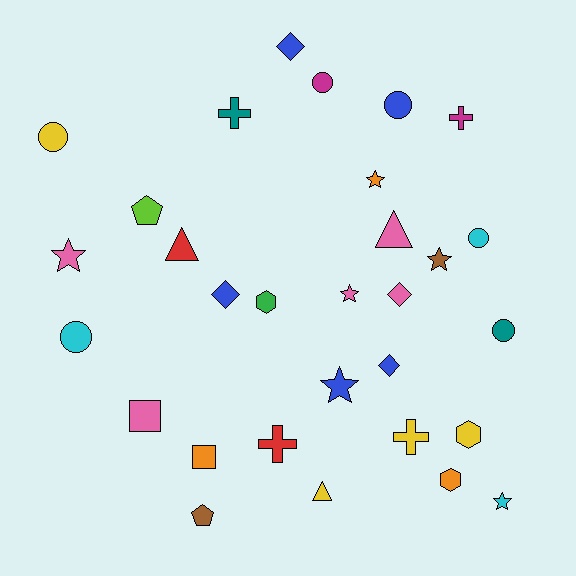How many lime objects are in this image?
There is 1 lime object.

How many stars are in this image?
There are 6 stars.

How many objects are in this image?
There are 30 objects.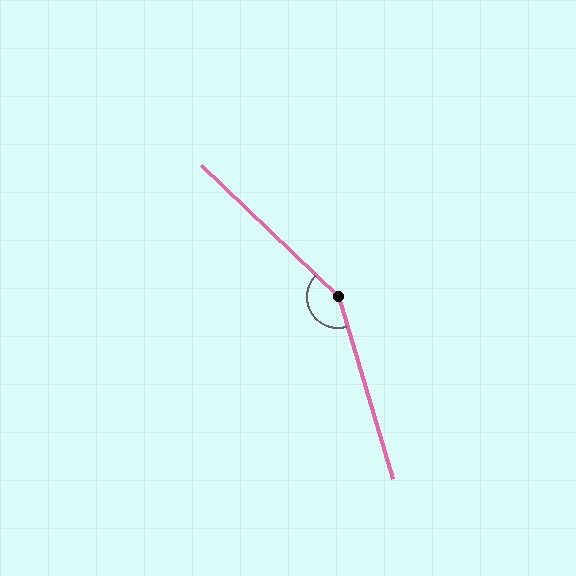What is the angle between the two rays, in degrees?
Approximately 151 degrees.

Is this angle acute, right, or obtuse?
It is obtuse.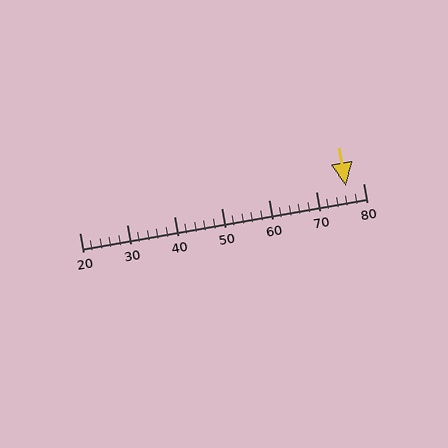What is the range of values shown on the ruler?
The ruler shows values from 20 to 80.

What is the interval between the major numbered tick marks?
The major tick marks are spaced 10 units apart.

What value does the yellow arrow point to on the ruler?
The yellow arrow points to approximately 76.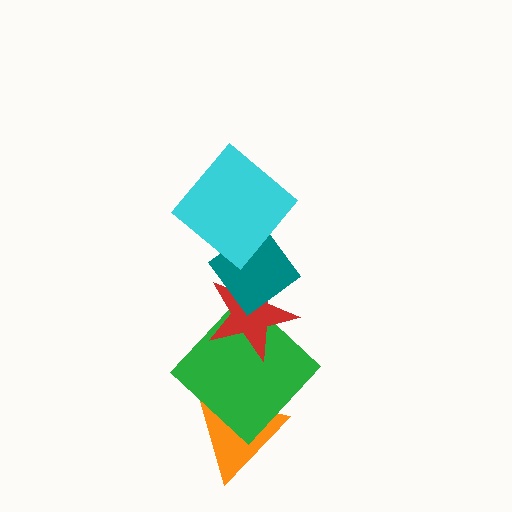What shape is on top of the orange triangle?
The green diamond is on top of the orange triangle.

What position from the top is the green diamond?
The green diamond is 4th from the top.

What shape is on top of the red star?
The teal diamond is on top of the red star.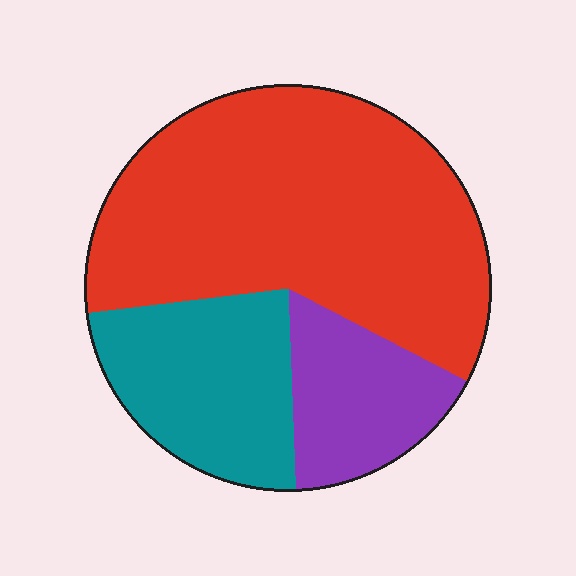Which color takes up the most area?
Red, at roughly 60%.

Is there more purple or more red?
Red.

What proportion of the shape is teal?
Teal covers 24% of the shape.